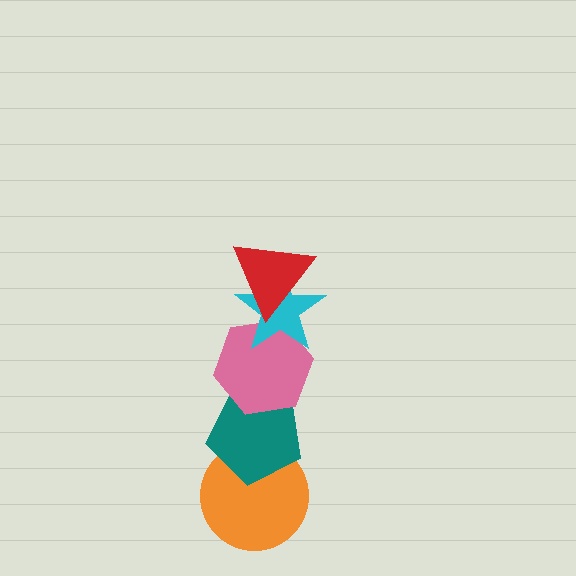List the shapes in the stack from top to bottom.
From top to bottom: the red triangle, the cyan star, the pink hexagon, the teal pentagon, the orange circle.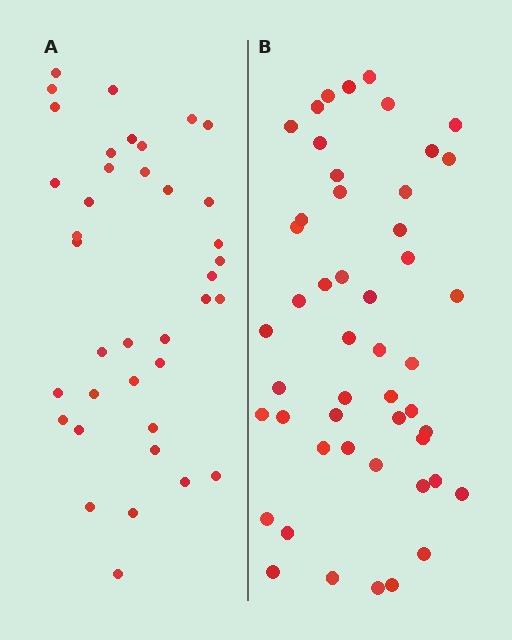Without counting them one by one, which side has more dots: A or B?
Region B (the right region) has more dots.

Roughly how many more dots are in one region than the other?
Region B has roughly 12 or so more dots than region A.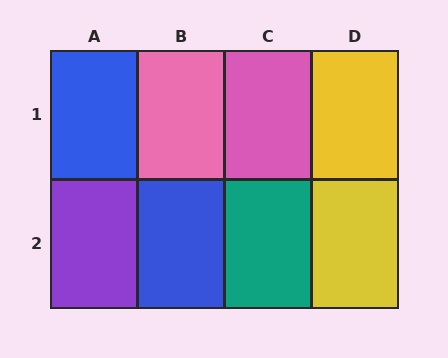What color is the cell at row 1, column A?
Blue.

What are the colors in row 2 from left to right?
Purple, blue, teal, yellow.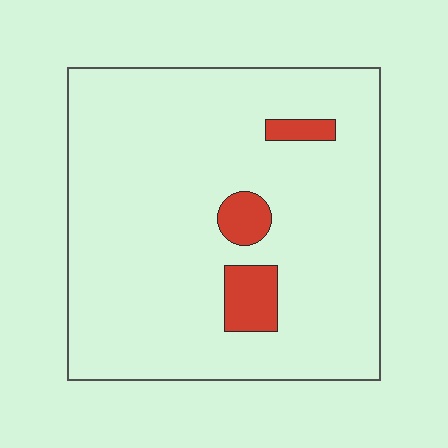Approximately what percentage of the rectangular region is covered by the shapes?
Approximately 10%.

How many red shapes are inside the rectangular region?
3.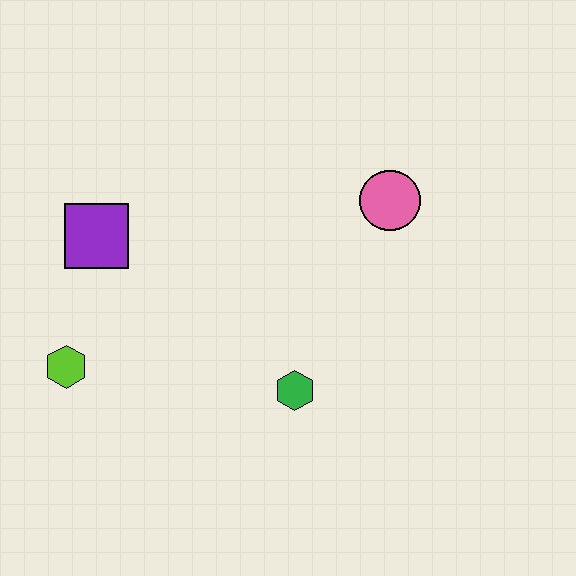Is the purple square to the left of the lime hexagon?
No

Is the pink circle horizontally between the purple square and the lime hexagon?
No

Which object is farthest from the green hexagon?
The purple square is farthest from the green hexagon.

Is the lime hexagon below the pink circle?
Yes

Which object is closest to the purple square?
The lime hexagon is closest to the purple square.